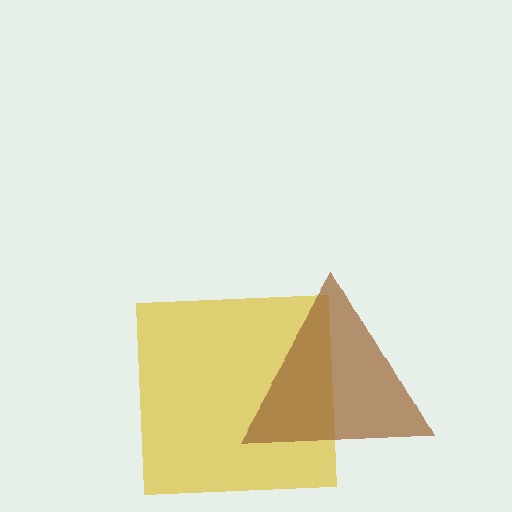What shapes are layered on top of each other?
The layered shapes are: a yellow square, a brown triangle.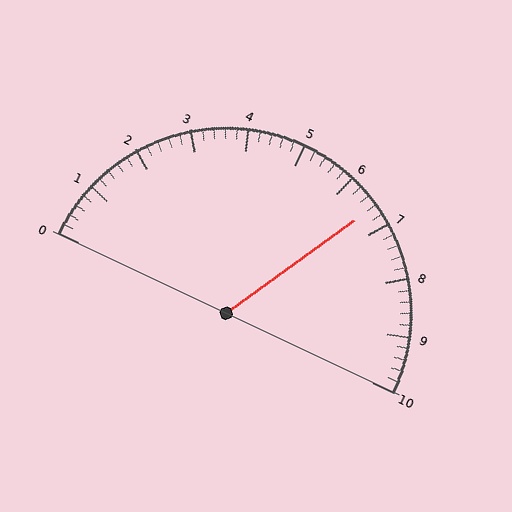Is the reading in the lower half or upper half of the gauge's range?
The reading is in the upper half of the range (0 to 10).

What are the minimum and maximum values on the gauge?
The gauge ranges from 0 to 10.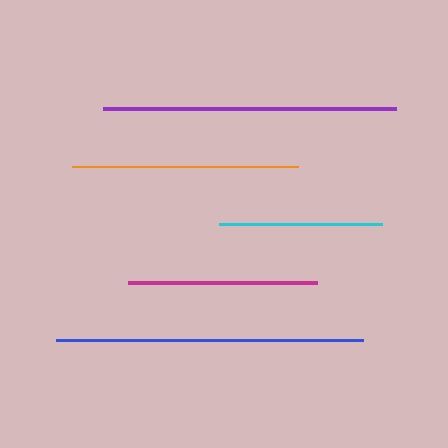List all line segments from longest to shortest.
From longest to shortest: blue, purple, orange, magenta, cyan.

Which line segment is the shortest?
The cyan line is the shortest at approximately 163 pixels.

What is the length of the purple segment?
The purple segment is approximately 293 pixels long.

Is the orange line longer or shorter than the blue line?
The blue line is longer than the orange line.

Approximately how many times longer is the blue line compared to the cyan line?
The blue line is approximately 1.9 times the length of the cyan line.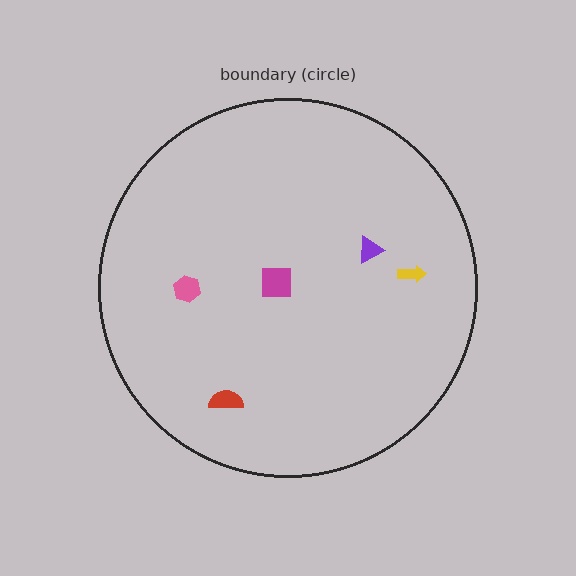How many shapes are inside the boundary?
5 inside, 0 outside.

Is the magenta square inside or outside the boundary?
Inside.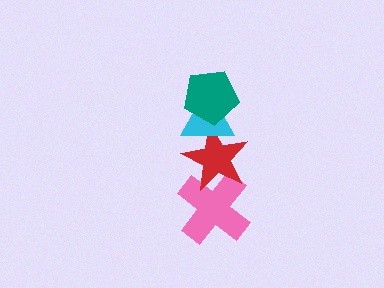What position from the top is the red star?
The red star is 3rd from the top.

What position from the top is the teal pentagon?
The teal pentagon is 1st from the top.